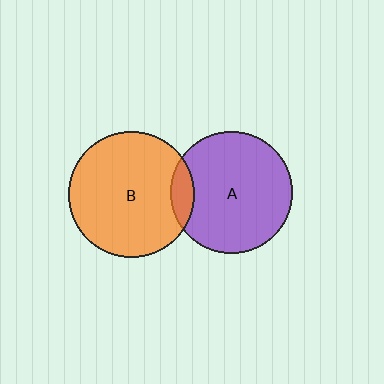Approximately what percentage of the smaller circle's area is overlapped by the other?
Approximately 10%.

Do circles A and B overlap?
Yes.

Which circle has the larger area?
Circle B (orange).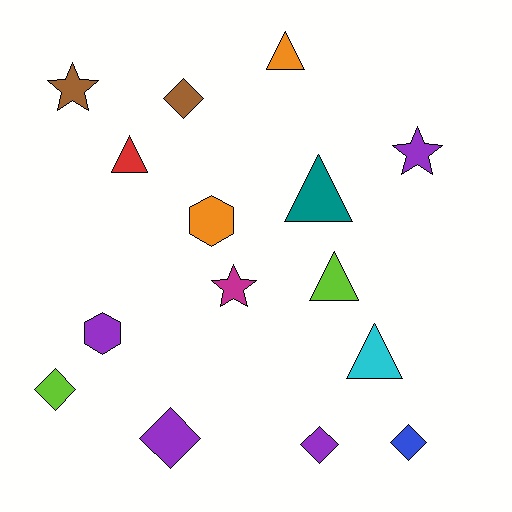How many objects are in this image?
There are 15 objects.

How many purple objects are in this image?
There are 4 purple objects.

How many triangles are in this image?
There are 5 triangles.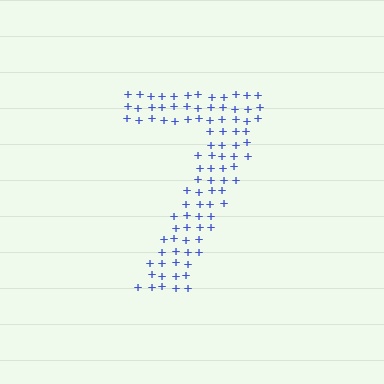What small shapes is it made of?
It is made of small plus signs.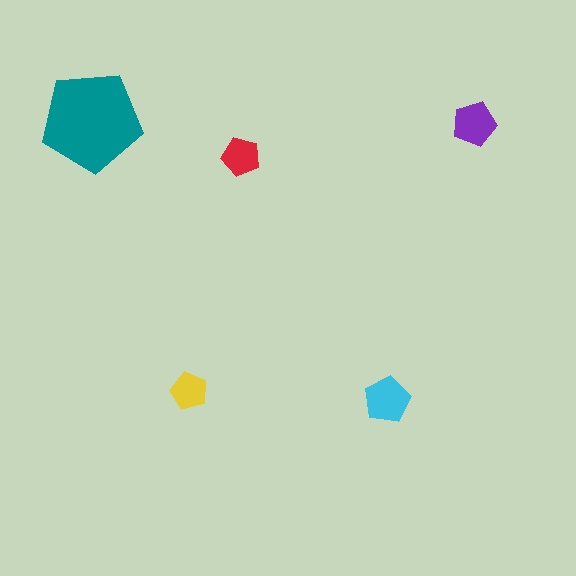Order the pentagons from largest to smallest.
the teal one, the cyan one, the purple one, the red one, the yellow one.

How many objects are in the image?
There are 5 objects in the image.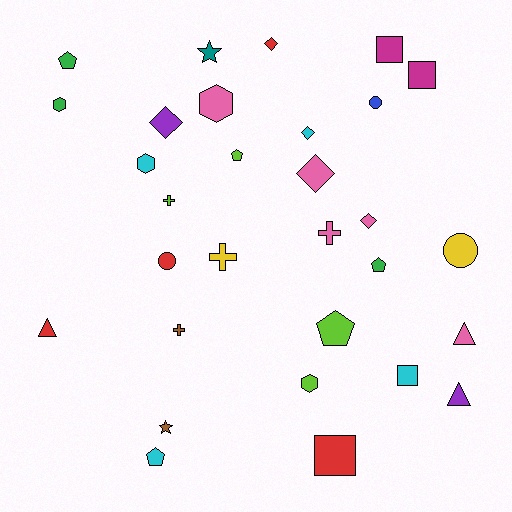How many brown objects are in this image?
There are 2 brown objects.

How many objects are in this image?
There are 30 objects.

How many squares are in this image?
There are 4 squares.